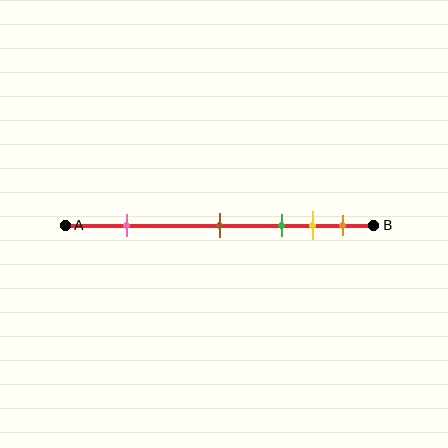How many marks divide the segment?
There are 5 marks dividing the segment.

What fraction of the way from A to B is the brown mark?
The brown mark is approximately 50% (0.5) of the way from A to B.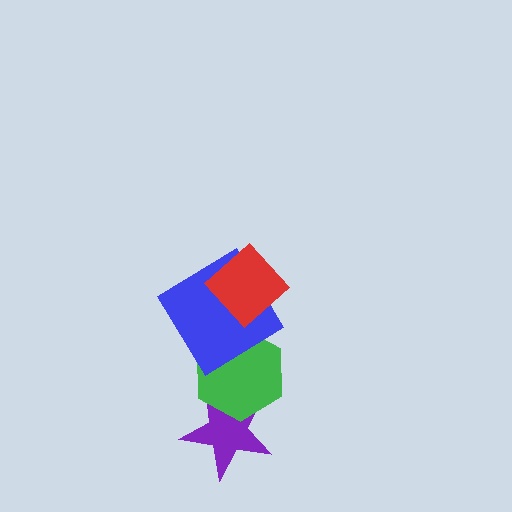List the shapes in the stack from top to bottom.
From top to bottom: the red diamond, the blue diamond, the green hexagon, the purple star.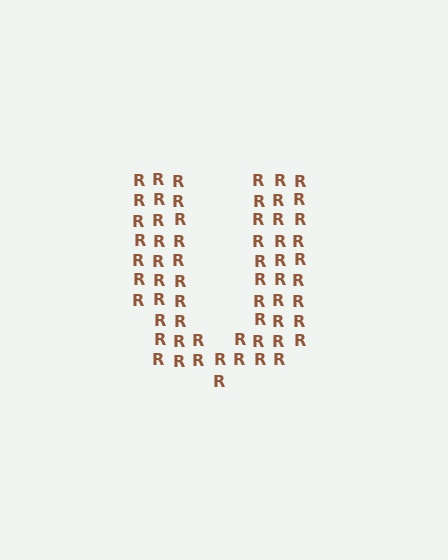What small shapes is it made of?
It is made of small letter R's.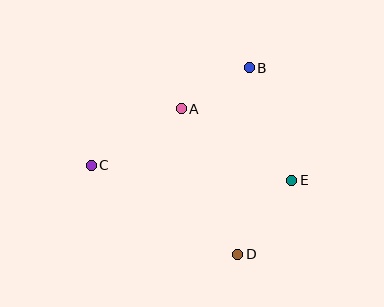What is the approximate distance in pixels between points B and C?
The distance between B and C is approximately 186 pixels.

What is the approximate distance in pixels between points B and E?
The distance between B and E is approximately 120 pixels.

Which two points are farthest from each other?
Points C and E are farthest from each other.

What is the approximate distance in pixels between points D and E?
The distance between D and E is approximately 92 pixels.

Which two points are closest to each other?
Points A and B are closest to each other.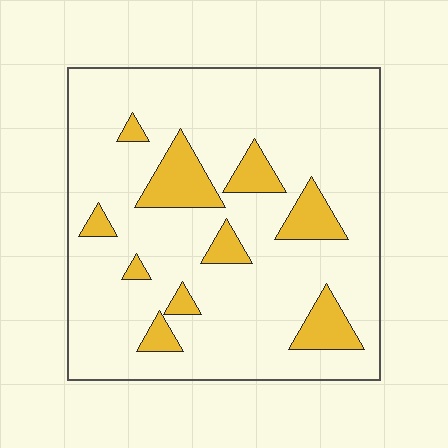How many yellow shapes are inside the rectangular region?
10.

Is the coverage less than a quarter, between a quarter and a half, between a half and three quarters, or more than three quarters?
Less than a quarter.